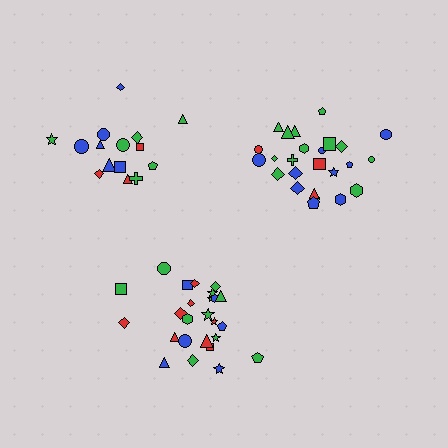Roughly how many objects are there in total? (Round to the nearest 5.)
Roughly 65 objects in total.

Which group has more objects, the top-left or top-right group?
The top-right group.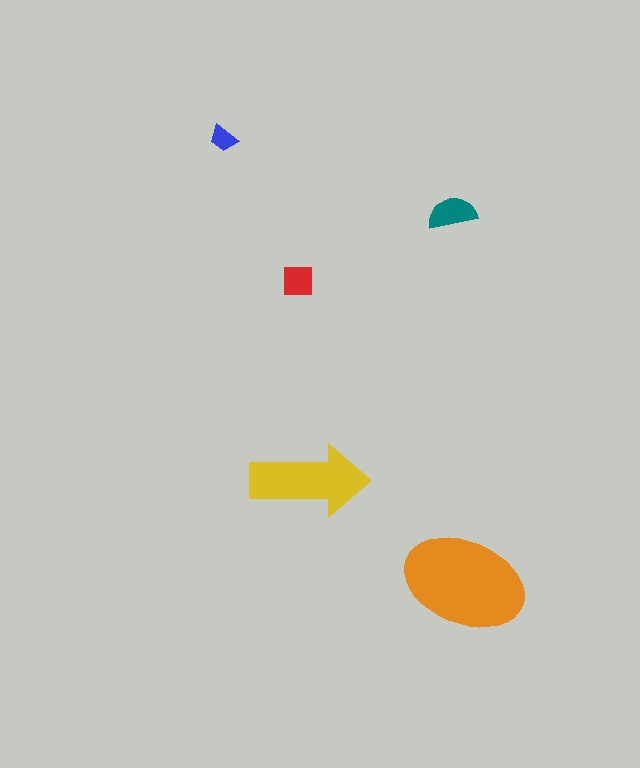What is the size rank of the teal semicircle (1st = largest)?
3rd.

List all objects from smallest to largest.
The blue trapezoid, the red square, the teal semicircle, the yellow arrow, the orange ellipse.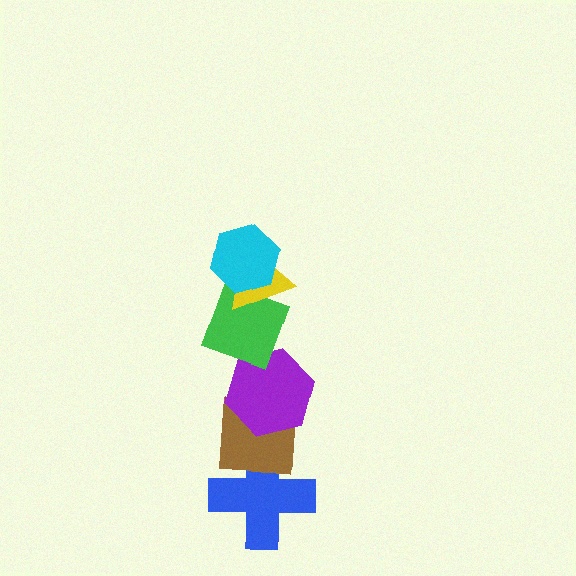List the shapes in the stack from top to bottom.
From top to bottom: the cyan hexagon, the yellow triangle, the green diamond, the purple hexagon, the brown square, the blue cross.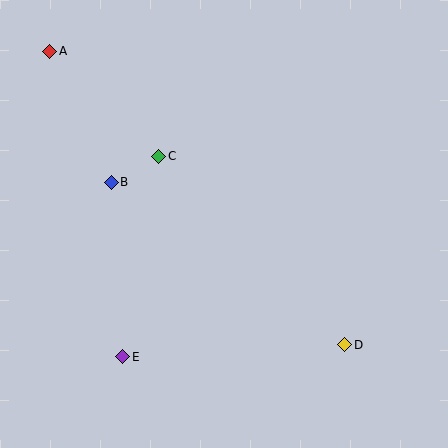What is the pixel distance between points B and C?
The distance between B and C is 54 pixels.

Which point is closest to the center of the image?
Point C at (159, 156) is closest to the center.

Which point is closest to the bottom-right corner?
Point D is closest to the bottom-right corner.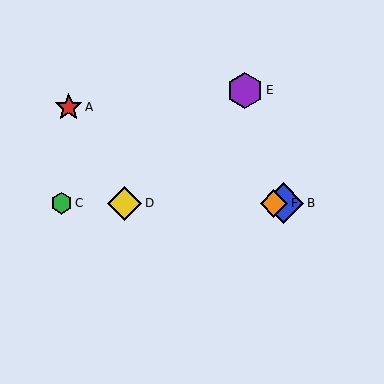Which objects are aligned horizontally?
Objects B, C, D, F are aligned horizontally.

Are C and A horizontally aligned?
No, C is at y≈203 and A is at y≈107.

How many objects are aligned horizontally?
4 objects (B, C, D, F) are aligned horizontally.